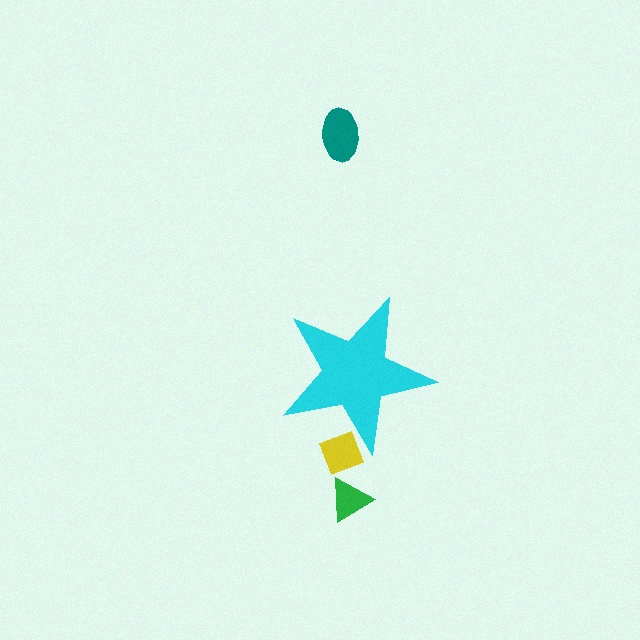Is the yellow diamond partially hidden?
Yes, the yellow diamond is partially hidden behind the cyan star.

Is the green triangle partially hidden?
No, the green triangle is fully visible.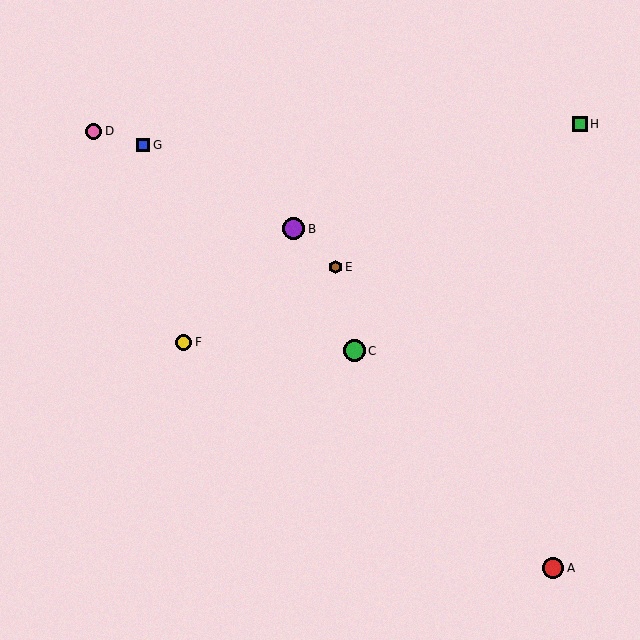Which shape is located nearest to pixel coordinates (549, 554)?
The red circle (labeled A) at (553, 568) is nearest to that location.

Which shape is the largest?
The purple circle (labeled B) is the largest.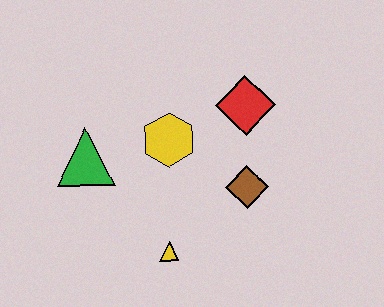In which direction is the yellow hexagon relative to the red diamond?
The yellow hexagon is to the left of the red diamond.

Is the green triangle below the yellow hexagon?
Yes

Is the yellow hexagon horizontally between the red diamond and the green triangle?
Yes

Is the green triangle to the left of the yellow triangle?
Yes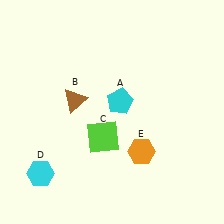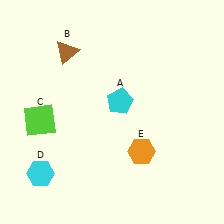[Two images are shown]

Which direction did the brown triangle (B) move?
The brown triangle (B) moved up.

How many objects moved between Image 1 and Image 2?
2 objects moved between the two images.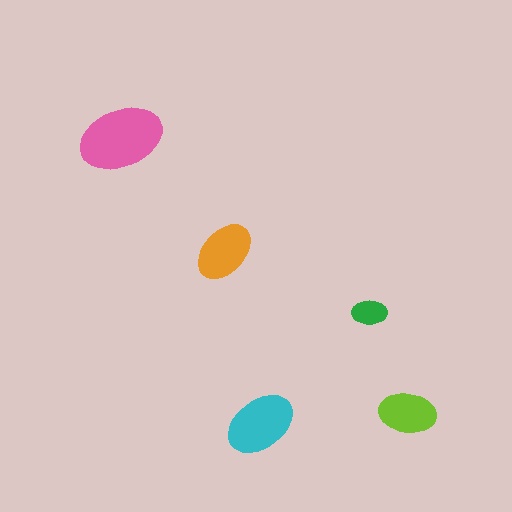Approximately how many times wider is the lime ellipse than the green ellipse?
About 1.5 times wider.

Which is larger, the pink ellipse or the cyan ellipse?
The pink one.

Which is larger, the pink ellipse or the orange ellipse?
The pink one.